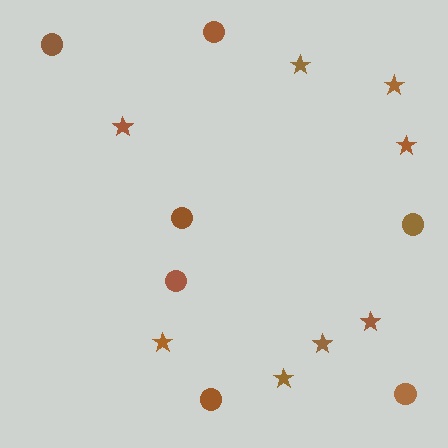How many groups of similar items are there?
There are 2 groups: one group of circles (7) and one group of stars (8).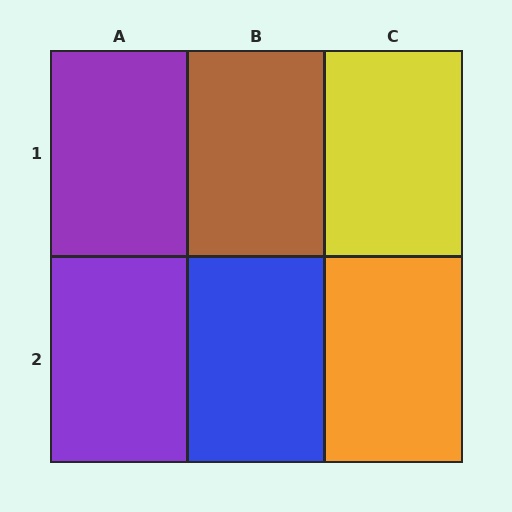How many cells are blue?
1 cell is blue.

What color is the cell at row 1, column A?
Purple.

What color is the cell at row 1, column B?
Brown.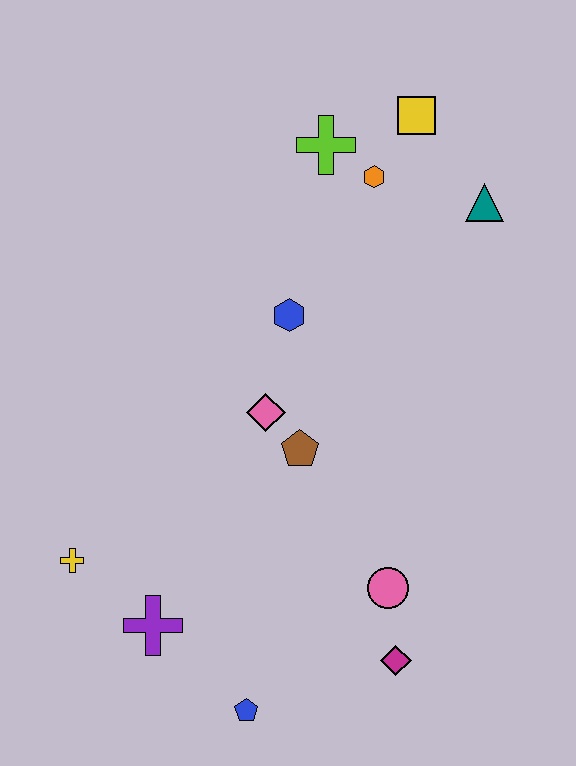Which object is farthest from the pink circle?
The yellow square is farthest from the pink circle.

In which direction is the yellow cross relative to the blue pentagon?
The yellow cross is to the left of the blue pentagon.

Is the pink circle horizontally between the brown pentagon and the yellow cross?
No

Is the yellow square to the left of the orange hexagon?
No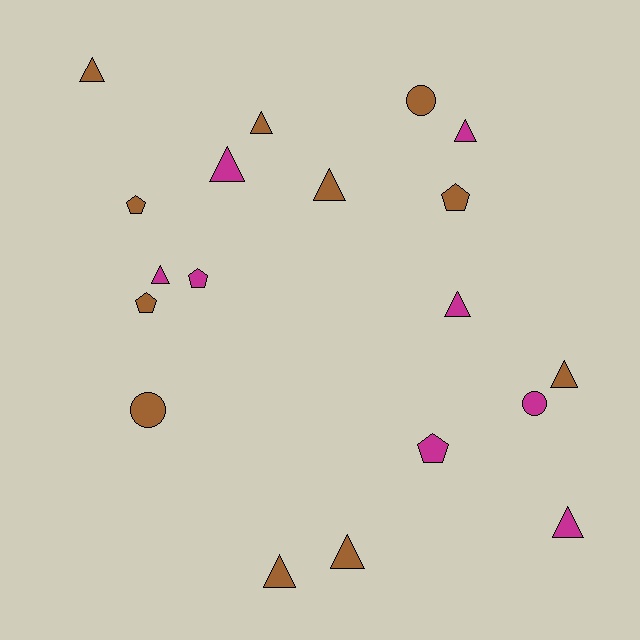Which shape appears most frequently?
Triangle, with 11 objects.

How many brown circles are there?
There are 2 brown circles.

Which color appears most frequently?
Brown, with 11 objects.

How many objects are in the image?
There are 19 objects.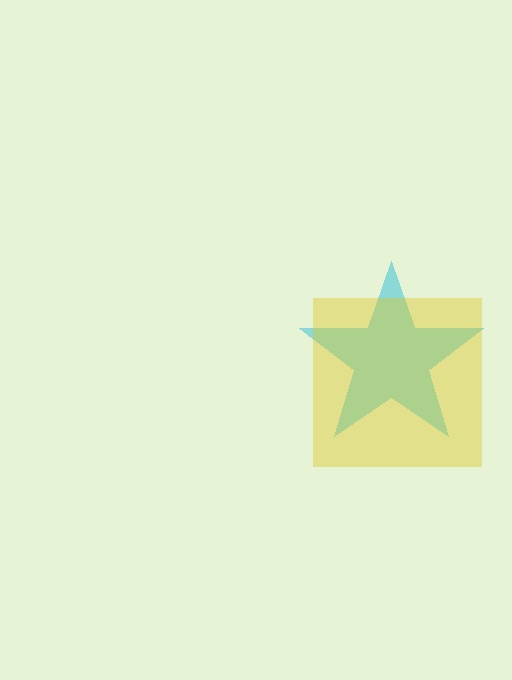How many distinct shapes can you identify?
There are 2 distinct shapes: a cyan star, a yellow square.